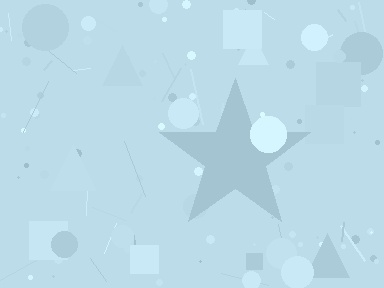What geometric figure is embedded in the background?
A star is embedded in the background.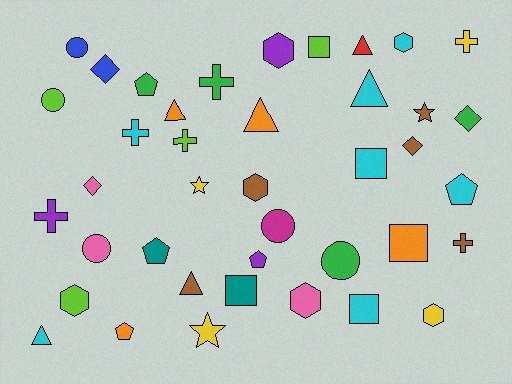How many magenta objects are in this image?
There is 1 magenta object.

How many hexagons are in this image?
There are 6 hexagons.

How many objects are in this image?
There are 40 objects.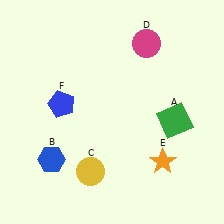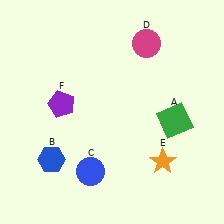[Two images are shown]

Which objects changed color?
C changed from yellow to blue. F changed from blue to purple.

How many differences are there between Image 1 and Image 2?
There are 2 differences between the two images.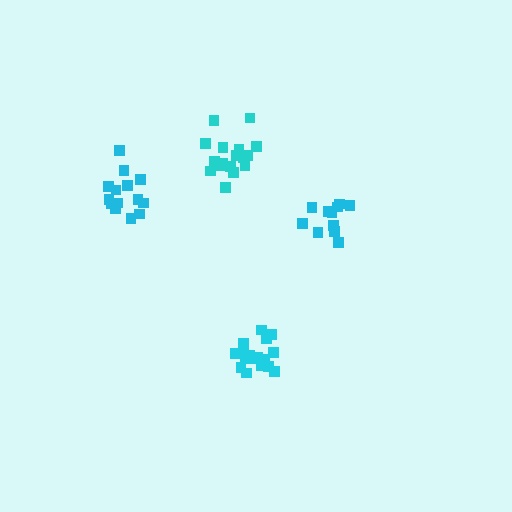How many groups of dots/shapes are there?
There are 4 groups.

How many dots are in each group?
Group 1: 14 dots, Group 2: 17 dots, Group 3: 12 dots, Group 4: 17 dots (60 total).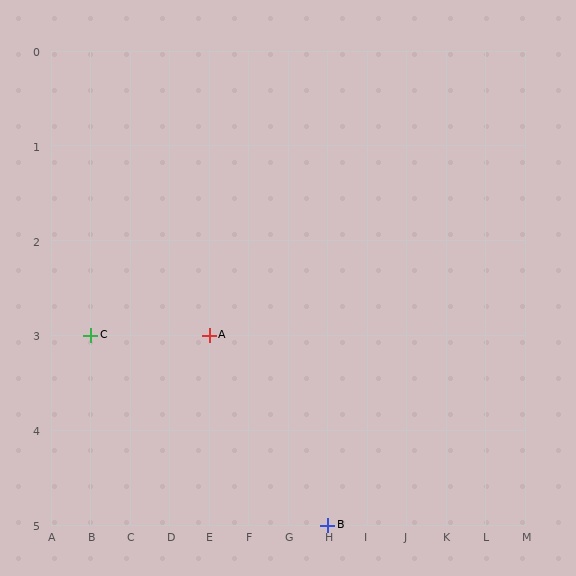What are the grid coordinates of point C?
Point C is at grid coordinates (B, 3).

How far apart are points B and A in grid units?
Points B and A are 3 columns and 2 rows apart (about 3.6 grid units diagonally).